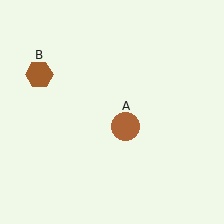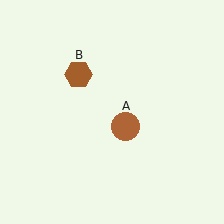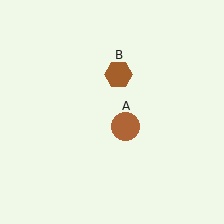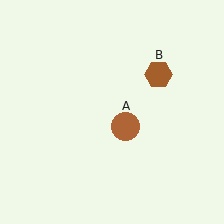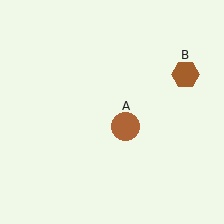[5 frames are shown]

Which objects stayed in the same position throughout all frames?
Brown circle (object A) remained stationary.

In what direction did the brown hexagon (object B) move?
The brown hexagon (object B) moved right.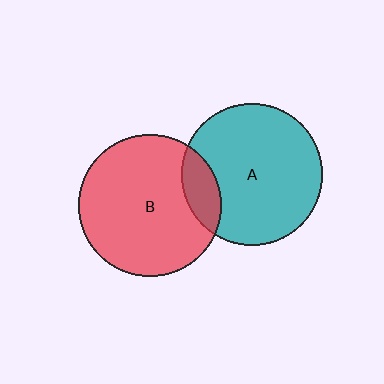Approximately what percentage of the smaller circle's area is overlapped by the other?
Approximately 15%.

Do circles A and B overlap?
Yes.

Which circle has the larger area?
Circle B (red).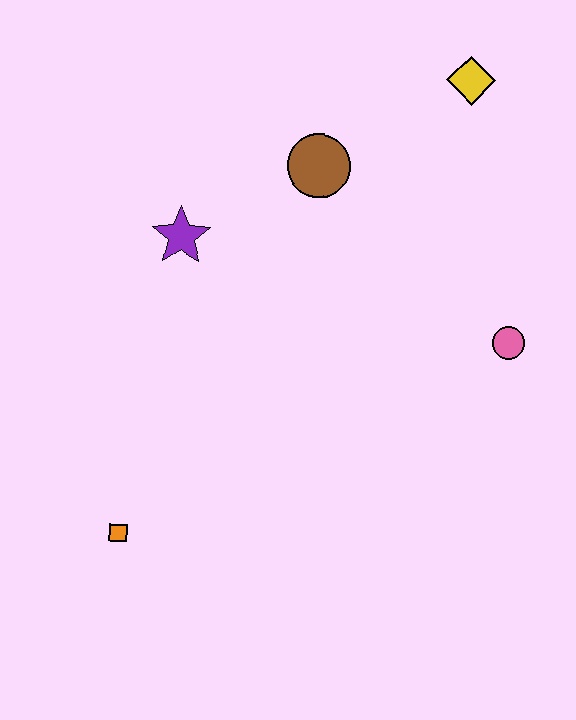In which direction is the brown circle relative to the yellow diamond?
The brown circle is to the left of the yellow diamond.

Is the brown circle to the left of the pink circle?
Yes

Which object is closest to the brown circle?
The purple star is closest to the brown circle.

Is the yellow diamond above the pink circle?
Yes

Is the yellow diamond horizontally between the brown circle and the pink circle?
Yes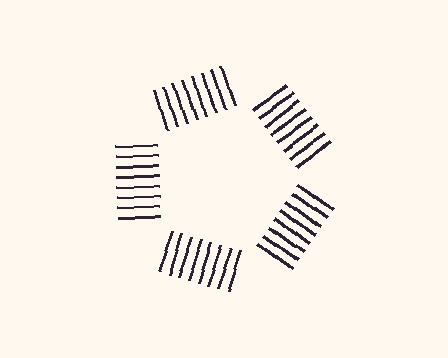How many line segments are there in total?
40 — 8 along each of the 5 edges.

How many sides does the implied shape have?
5 sides — the line-ends trace a pentagon.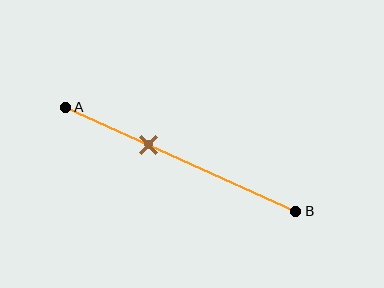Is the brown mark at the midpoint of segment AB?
No, the mark is at about 35% from A, not at the 50% midpoint.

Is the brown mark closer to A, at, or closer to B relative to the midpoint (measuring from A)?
The brown mark is closer to point A than the midpoint of segment AB.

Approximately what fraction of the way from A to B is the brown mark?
The brown mark is approximately 35% of the way from A to B.